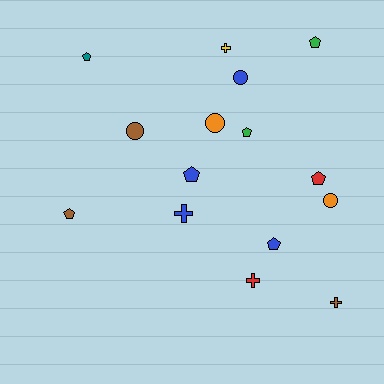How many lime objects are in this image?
There are no lime objects.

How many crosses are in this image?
There are 4 crosses.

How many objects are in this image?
There are 15 objects.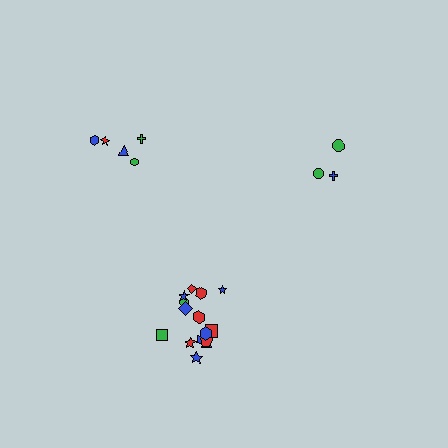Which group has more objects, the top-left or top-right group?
The top-left group.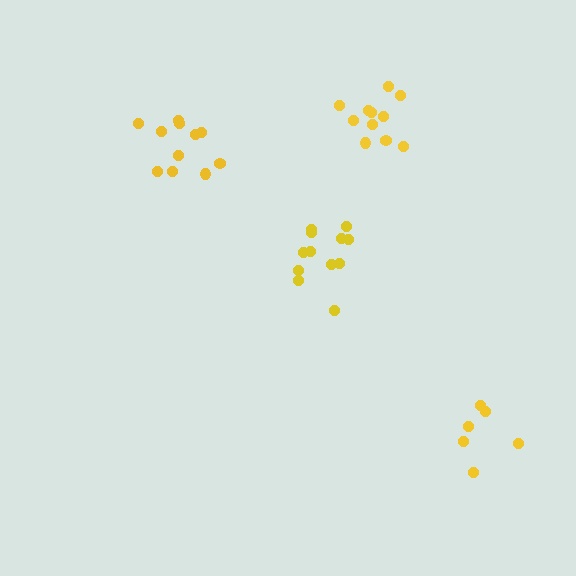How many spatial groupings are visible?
There are 4 spatial groupings.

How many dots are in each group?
Group 1: 11 dots, Group 2: 6 dots, Group 3: 11 dots, Group 4: 12 dots (40 total).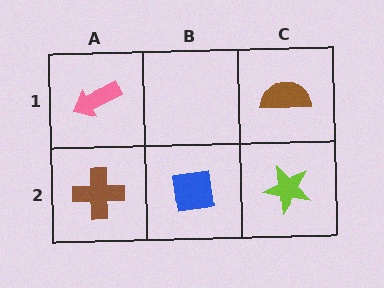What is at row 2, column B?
A blue square.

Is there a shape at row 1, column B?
No, that cell is empty.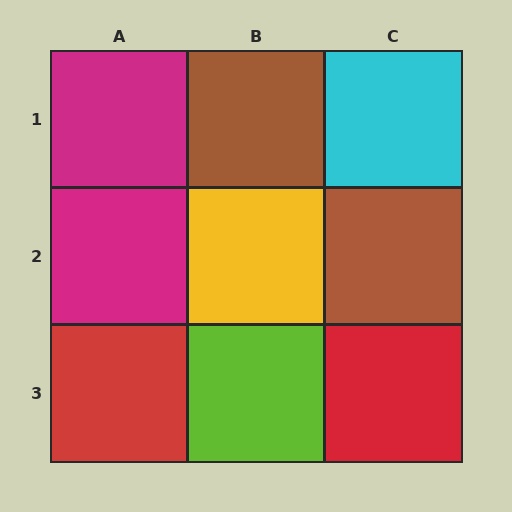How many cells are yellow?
1 cell is yellow.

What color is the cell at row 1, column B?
Brown.